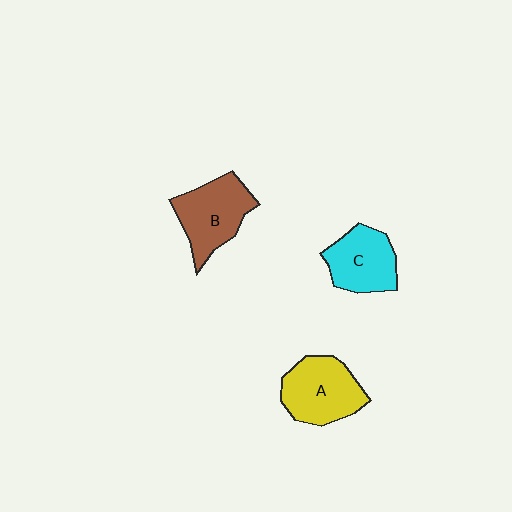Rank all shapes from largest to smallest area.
From largest to smallest: A (yellow), B (brown), C (cyan).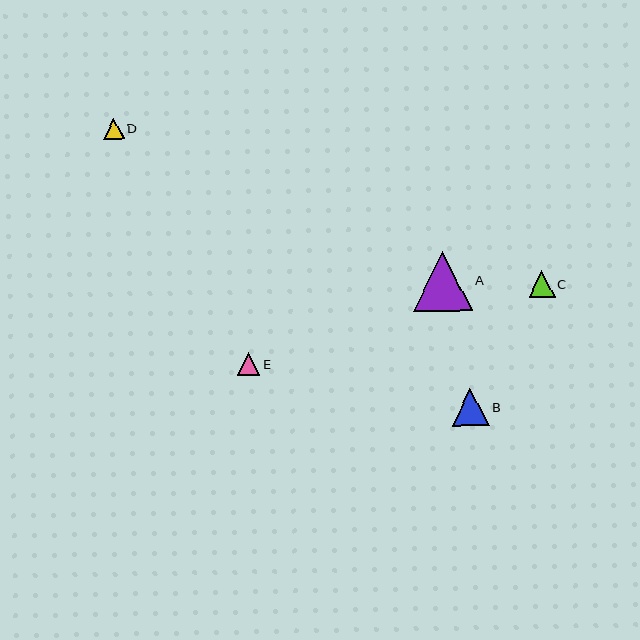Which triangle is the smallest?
Triangle D is the smallest with a size of approximately 21 pixels.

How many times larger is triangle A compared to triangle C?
Triangle A is approximately 2.3 times the size of triangle C.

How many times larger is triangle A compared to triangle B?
Triangle A is approximately 1.6 times the size of triangle B.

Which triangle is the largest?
Triangle A is the largest with a size of approximately 60 pixels.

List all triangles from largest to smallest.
From largest to smallest: A, B, C, E, D.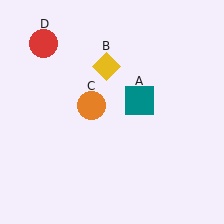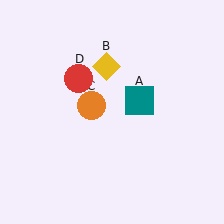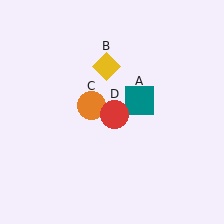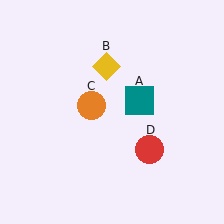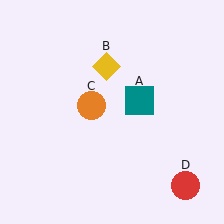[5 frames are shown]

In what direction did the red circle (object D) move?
The red circle (object D) moved down and to the right.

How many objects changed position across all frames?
1 object changed position: red circle (object D).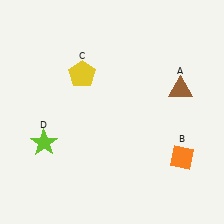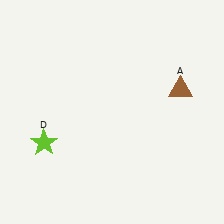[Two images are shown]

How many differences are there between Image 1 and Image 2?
There are 2 differences between the two images.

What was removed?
The orange diamond (B), the yellow pentagon (C) were removed in Image 2.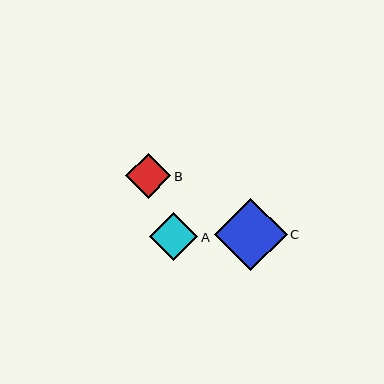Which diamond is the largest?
Diamond C is the largest with a size of approximately 72 pixels.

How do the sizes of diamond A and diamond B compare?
Diamond A and diamond B are approximately the same size.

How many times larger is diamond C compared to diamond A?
Diamond C is approximately 1.5 times the size of diamond A.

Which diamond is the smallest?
Diamond B is the smallest with a size of approximately 45 pixels.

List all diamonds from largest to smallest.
From largest to smallest: C, A, B.